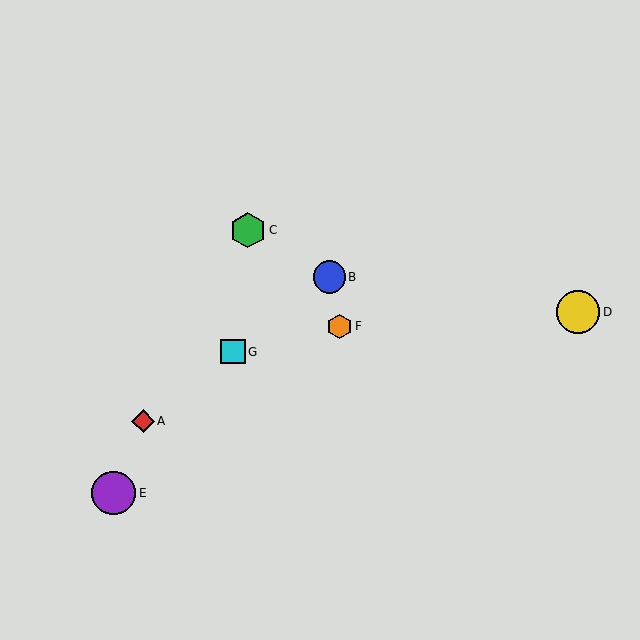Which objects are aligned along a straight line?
Objects A, B, G are aligned along a straight line.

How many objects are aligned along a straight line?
3 objects (A, B, G) are aligned along a straight line.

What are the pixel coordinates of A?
Object A is at (143, 421).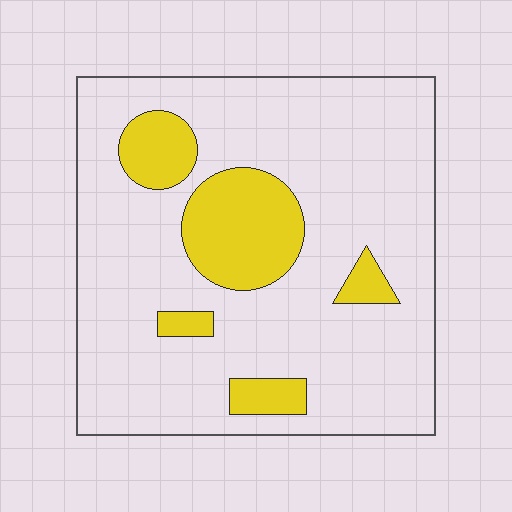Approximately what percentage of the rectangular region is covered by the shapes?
Approximately 20%.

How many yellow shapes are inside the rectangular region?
5.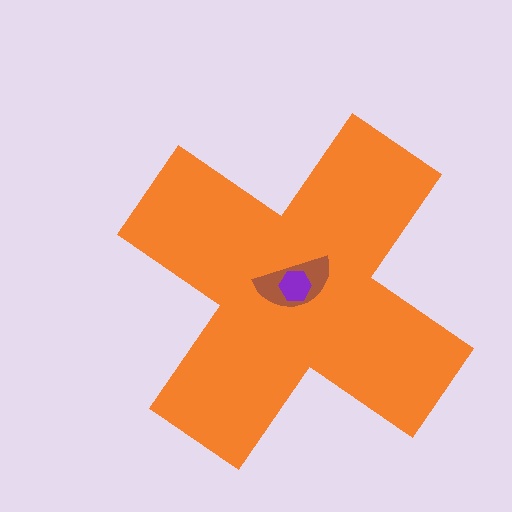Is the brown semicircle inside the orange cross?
Yes.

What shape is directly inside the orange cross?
The brown semicircle.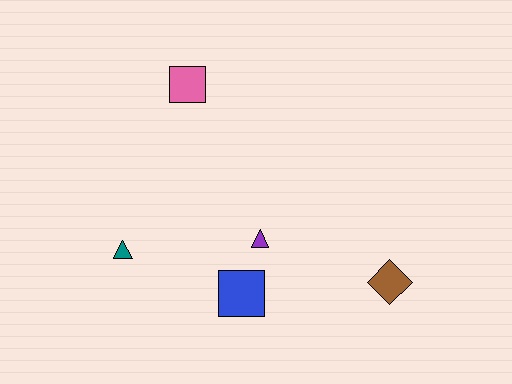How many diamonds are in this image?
There is 1 diamond.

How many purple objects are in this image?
There is 1 purple object.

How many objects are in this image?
There are 5 objects.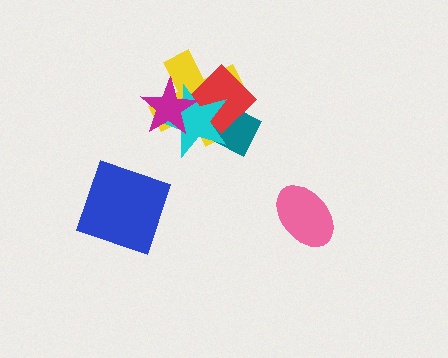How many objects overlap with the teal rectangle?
4 objects overlap with the teal rectangle.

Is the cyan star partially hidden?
Yes, it is partially covered by another shape.